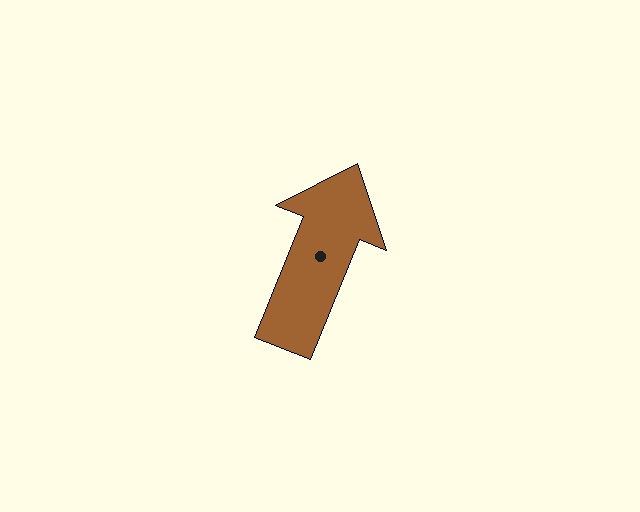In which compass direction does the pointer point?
North.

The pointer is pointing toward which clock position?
Roughly 1 o'clock.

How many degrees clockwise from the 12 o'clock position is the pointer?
Approximately 22 degrees.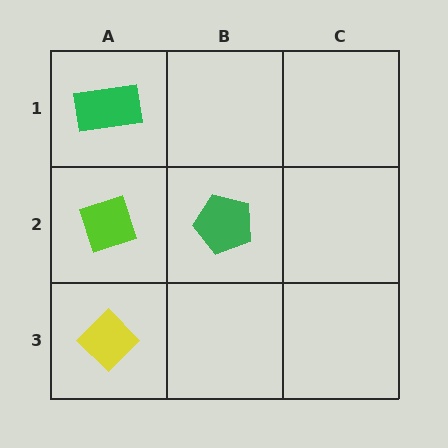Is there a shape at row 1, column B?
No, that cell is empty.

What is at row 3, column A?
A yellow diamond.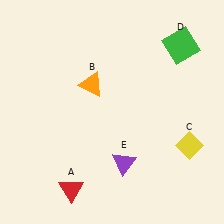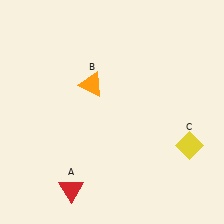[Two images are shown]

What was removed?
The green square (D), the purple triangle (E) were removed in Image 2.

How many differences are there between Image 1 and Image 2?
There are 2 differences between the two images.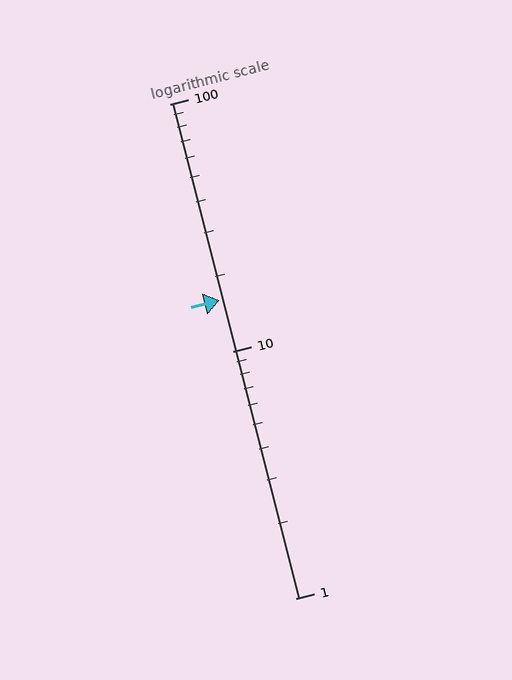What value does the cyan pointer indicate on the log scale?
The pointer indicates approximately 16.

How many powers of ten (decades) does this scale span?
The scale spans 2 decades, from 1 to 100.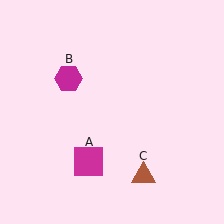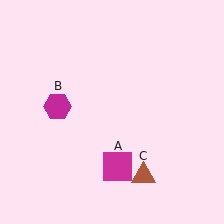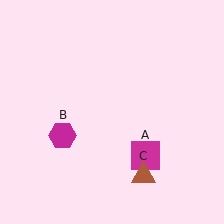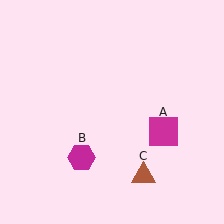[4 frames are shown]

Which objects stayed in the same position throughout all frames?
Brown triangle (object C) remained stationary.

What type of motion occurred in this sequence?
The magenta square (object A), magenta hexagon (object B) rotated counterclockwise around the center of the scene.